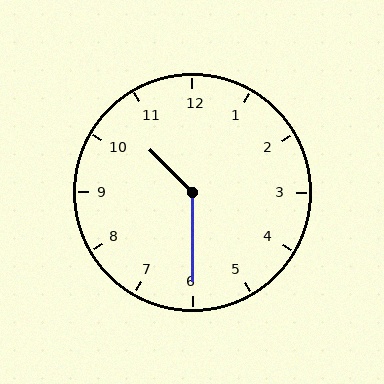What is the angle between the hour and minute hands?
Approximately 135 degrees.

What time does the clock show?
10:30.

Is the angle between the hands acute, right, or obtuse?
It is obtuse.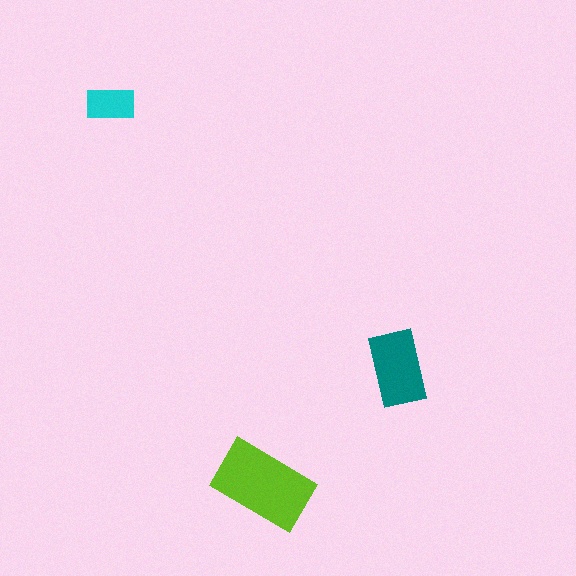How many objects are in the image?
There are 3 objects in the image.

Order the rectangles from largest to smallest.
the lime one, the teal one, the cyan one.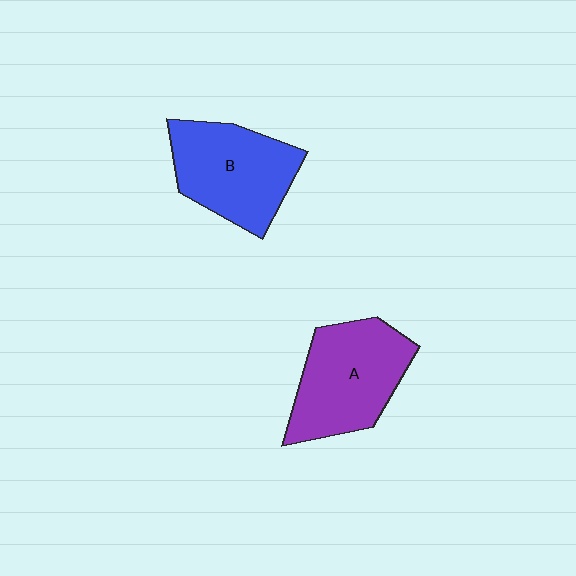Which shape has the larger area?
Shape A (purple).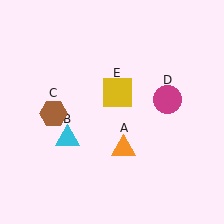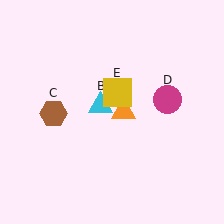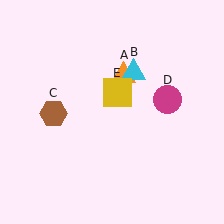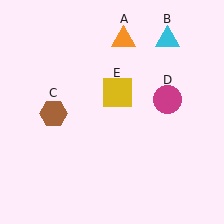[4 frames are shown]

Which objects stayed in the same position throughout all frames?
Brown hexagon (object C) and magenta circle (object D) and yellow square (object E) remained stationary.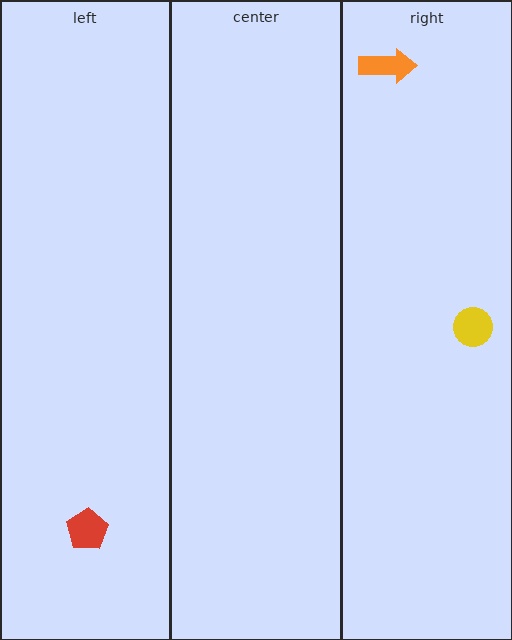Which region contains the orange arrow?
The right region.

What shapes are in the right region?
The yellow circle, the orange arrow.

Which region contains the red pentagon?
The left region.